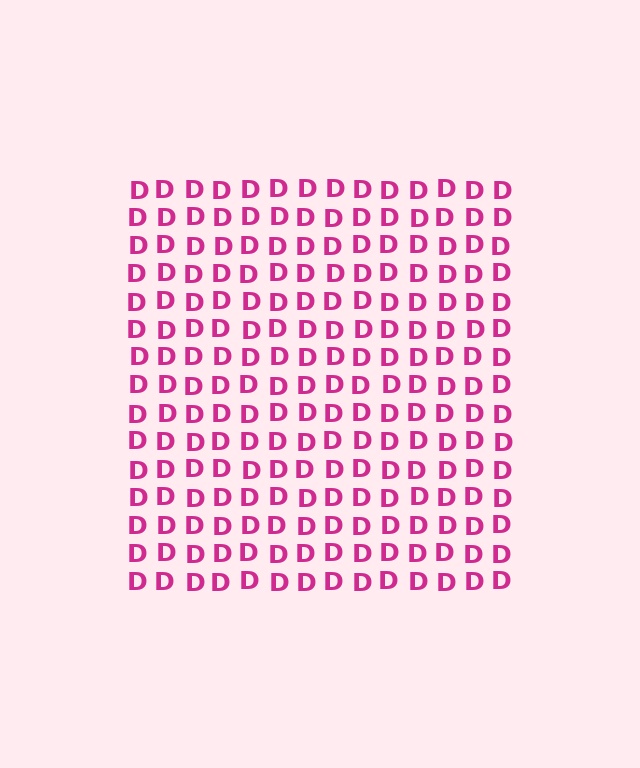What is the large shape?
The large shape is a square.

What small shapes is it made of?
It is made of small letter D's.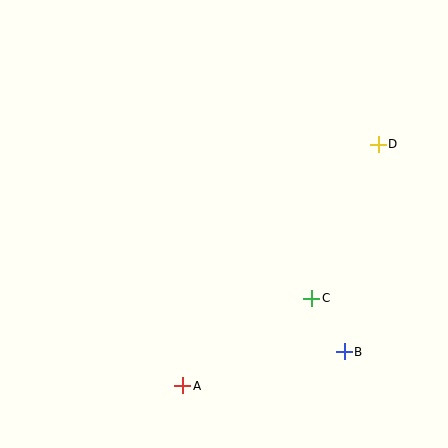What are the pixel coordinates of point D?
Point D is at (378, 144).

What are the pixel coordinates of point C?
Point C is at (312, 298).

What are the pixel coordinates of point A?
Point A is at (182, 386).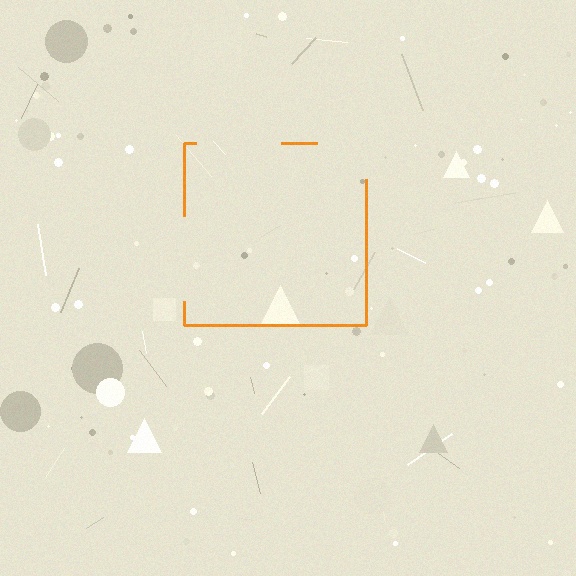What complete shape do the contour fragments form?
The contour fragments form a square.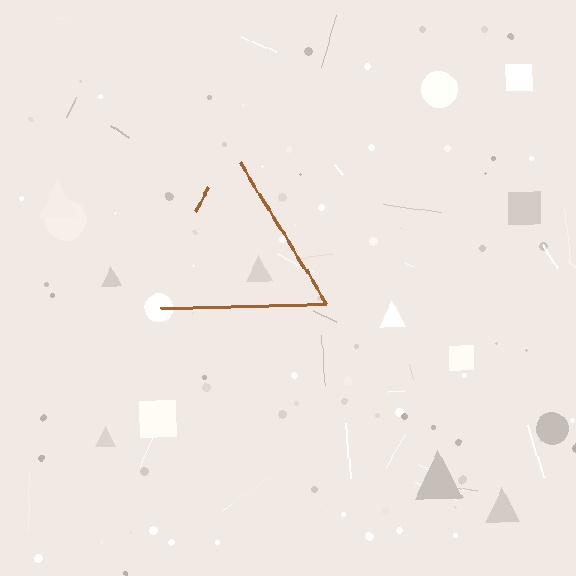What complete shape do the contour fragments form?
The contour fragments form a triangle.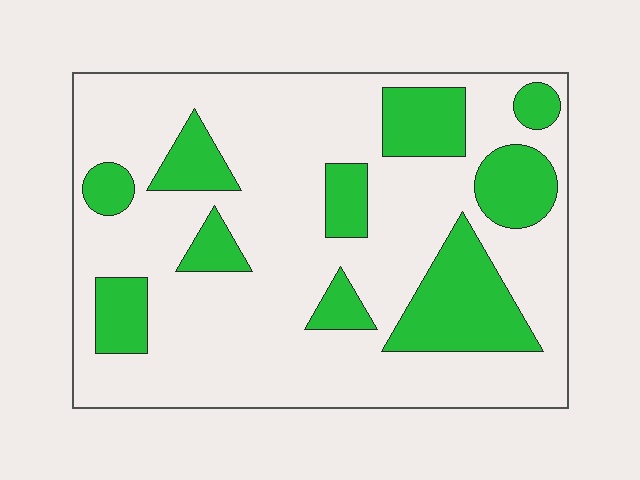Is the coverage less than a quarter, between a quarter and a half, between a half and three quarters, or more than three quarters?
Between a quarter and a half.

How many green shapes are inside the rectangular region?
10.